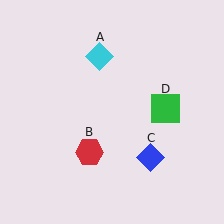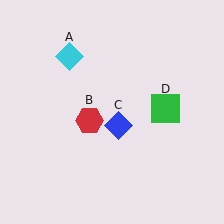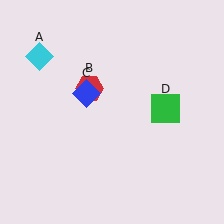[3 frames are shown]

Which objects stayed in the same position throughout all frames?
Green square (object D) remained stationary.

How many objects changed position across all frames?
3 objects changed position: cyan diamond (object A), red hexagon (object B), blue diamond (object C).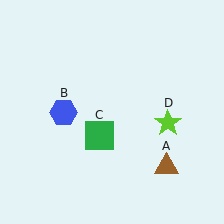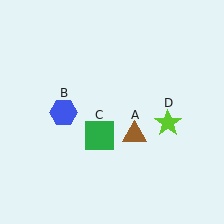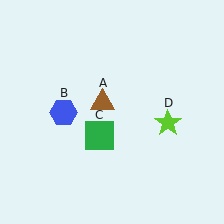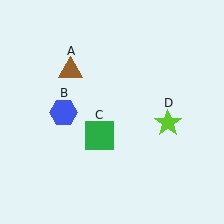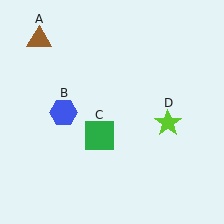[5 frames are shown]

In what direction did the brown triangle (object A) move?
The brown triangle (object A) moved up and to the left.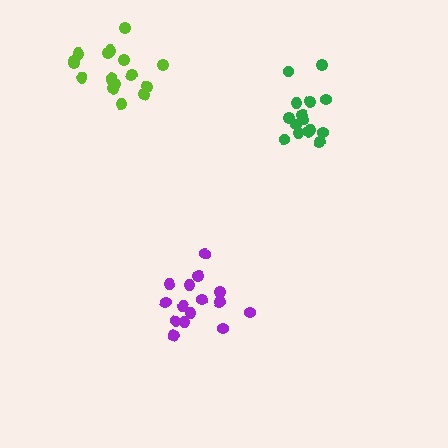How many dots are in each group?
Group 1: 15 dots, Group 2: 17 dots, Group 3: 15 dots (47 total).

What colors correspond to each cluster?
The clusters are colored: green, lime, purple.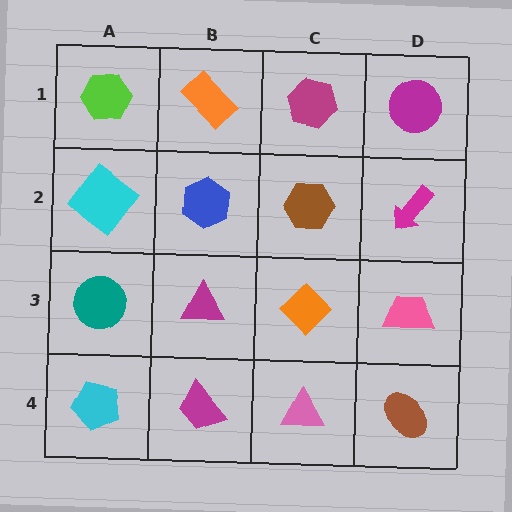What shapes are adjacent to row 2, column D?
A magenta circle (row 1, column D), a pink trapezoid (row 3, column D), a brown hexagon (row 2, column C).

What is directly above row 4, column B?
A magenta triangle.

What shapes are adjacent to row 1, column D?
A magenta arrow (row 2, column D), a magenta hexagon (row 1, column C).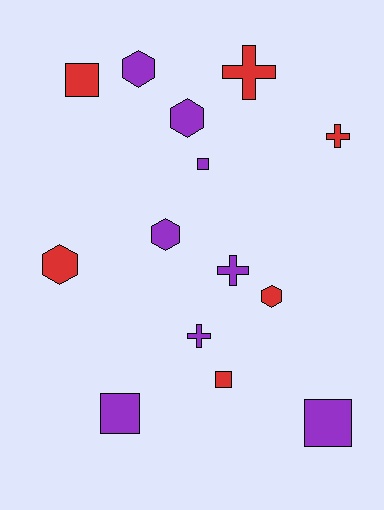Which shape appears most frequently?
Square, with 5 objects.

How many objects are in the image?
There are 14 objects.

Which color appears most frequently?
Purple, with 8 objects.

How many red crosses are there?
There are 2 red crosses.